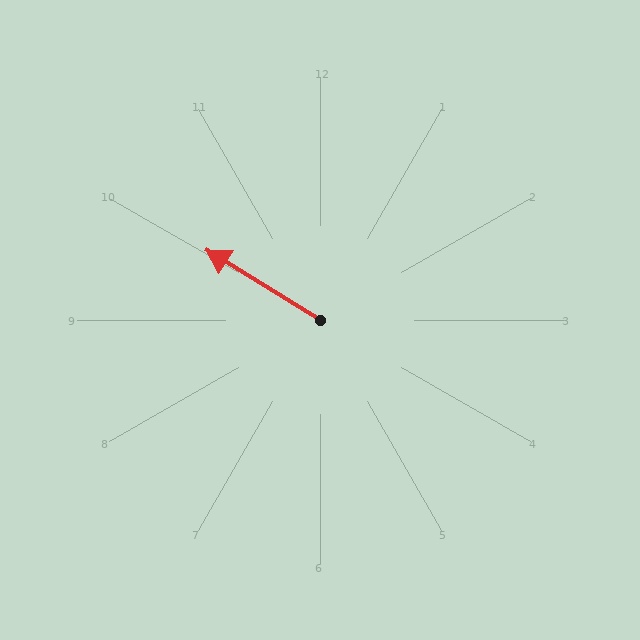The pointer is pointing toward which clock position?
Roughly 10 o'clock.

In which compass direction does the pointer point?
Northwest.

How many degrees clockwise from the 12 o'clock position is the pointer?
Approximately 302 degrees.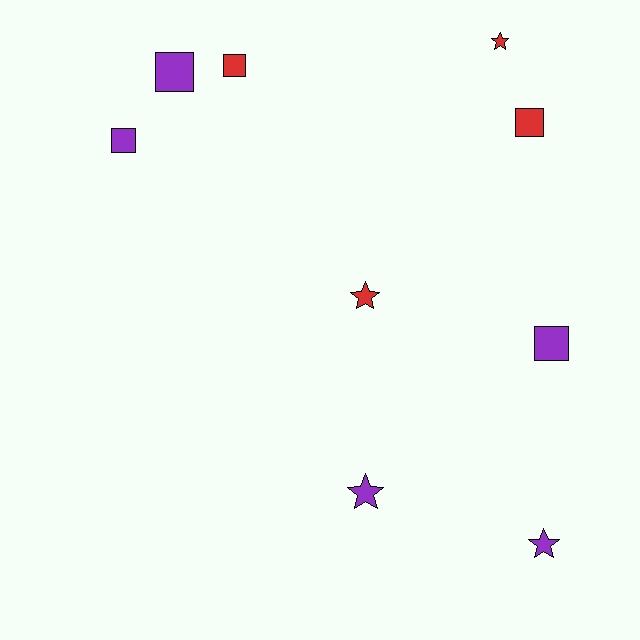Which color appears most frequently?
Purple, with 5 objects.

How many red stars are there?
There are 2 red stars.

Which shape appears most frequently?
Square, with 5 objects.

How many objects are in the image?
There are 9 objects.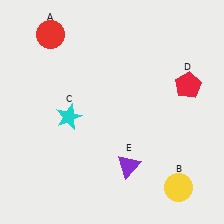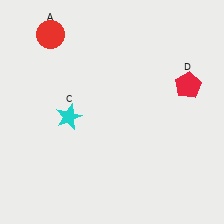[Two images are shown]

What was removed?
The purple triangle (E), the yellow circle (B) were removed in Image 2.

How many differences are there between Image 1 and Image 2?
There are 2 differences between the two images.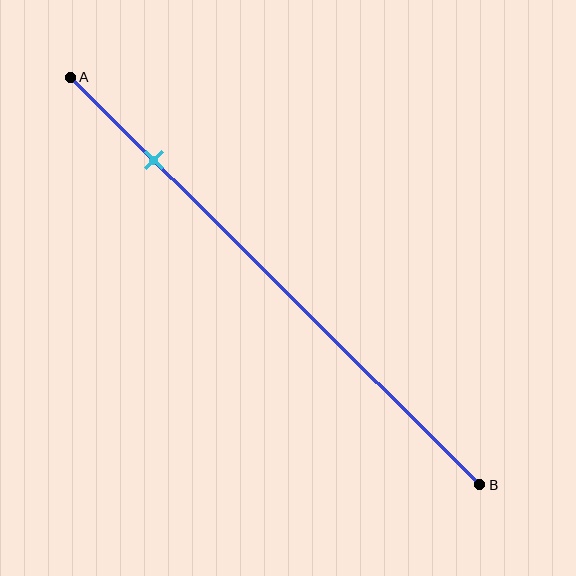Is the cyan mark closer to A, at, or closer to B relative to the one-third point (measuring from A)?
The cyan mark is closer to point A than the one-third point of segment AB.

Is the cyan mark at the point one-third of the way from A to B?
No, the mark is at about 20% from A, not at the 33% one-third point.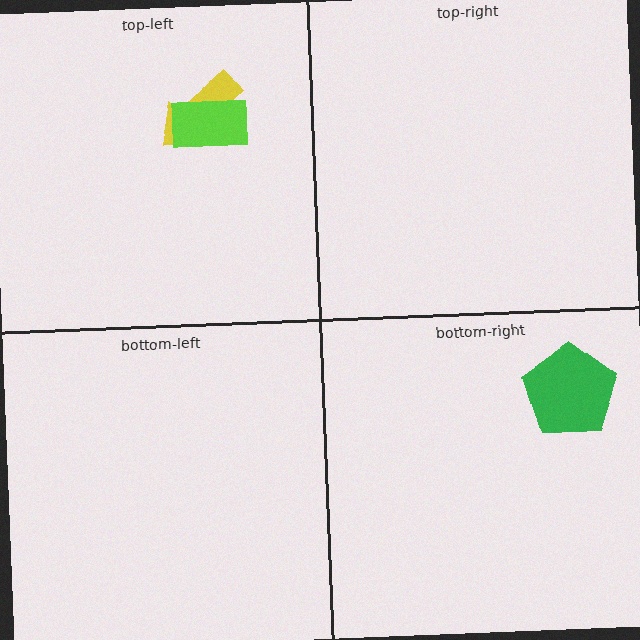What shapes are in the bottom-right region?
The green pentagon.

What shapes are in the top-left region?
The yellow arrow, the lime rectangle.